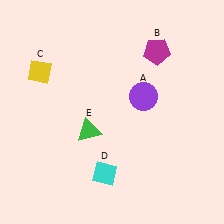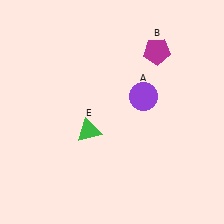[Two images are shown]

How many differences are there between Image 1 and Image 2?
There are 2 differences between the two images.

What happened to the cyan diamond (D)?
The cyan diamond (D) was removed in Image 2. It was in the bottom-left area of Image 1.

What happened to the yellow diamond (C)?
The yellow diamond (C) was removed in Image 2. It was in the top-left area of Image 1.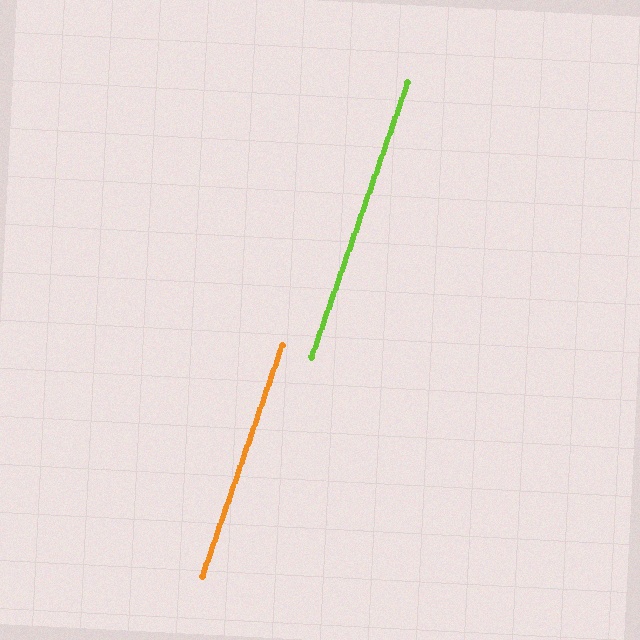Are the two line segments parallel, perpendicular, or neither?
Parallel — their directions differ by only 0.1°.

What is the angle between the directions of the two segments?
Approximately 0 degrees.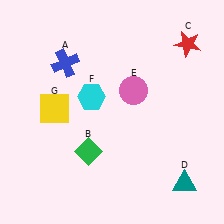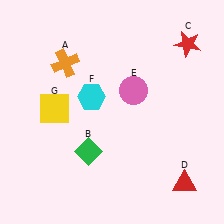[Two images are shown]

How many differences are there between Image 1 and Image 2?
There are 2 differences between the two images.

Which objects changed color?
A changed from blue to orange. D changed from teal to red.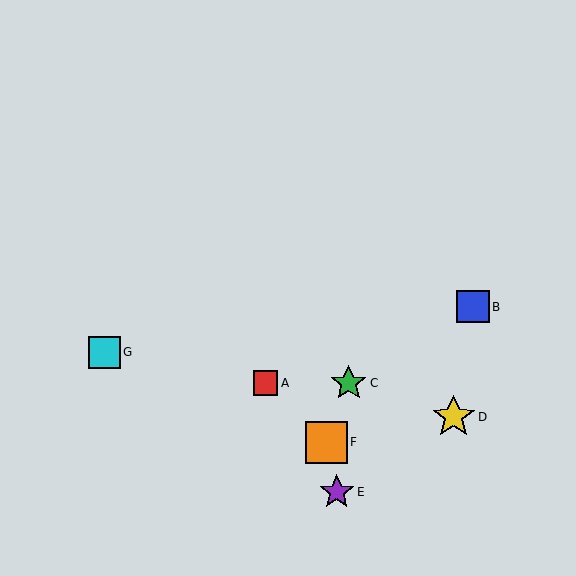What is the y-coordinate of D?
Object D is at y≈417.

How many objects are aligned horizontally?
2 objects (A, C) are aligned horizontally.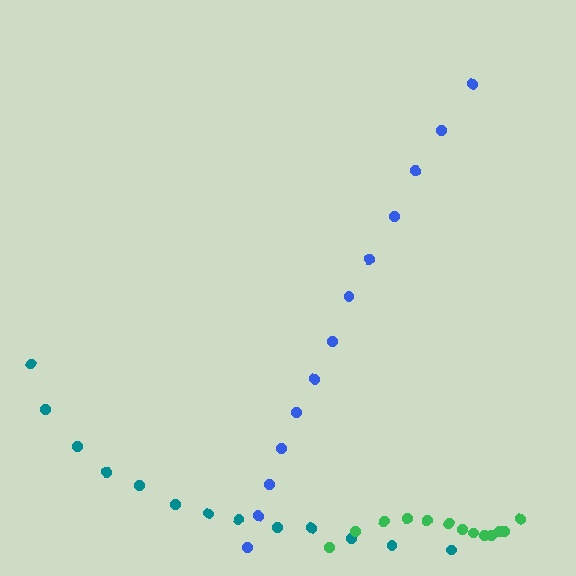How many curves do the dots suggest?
There are 3 distinct paths.